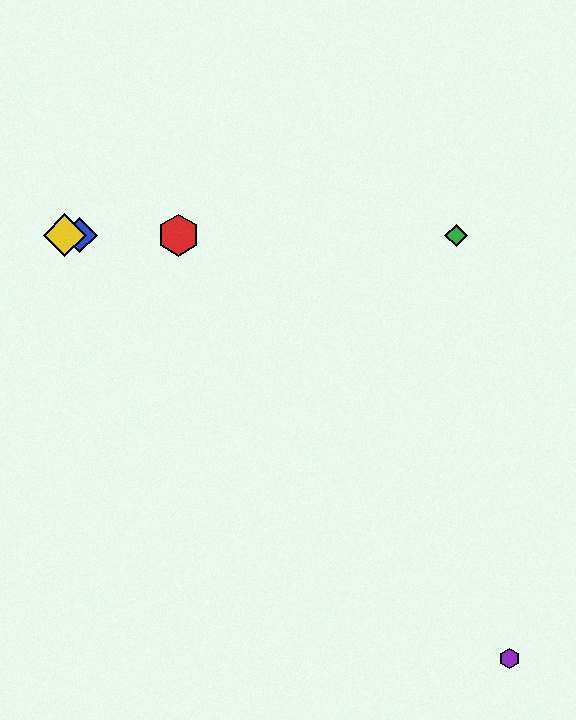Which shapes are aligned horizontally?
The red hexagon, the blue diamond, the green diamond, the yellow diamond are aligned horizontally.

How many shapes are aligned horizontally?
4 shapes (the red hexagon, the blue diamond, the green diamond, the yellow diamond) are aligned horizontally.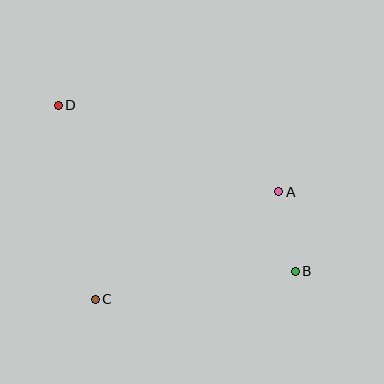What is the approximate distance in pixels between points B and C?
The distance between B and C is approximately 202 pixels.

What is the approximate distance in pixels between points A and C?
The distance between A and C is approximately 212 pixels.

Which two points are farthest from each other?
Points B and D are farthest from each other.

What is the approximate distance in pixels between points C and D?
The distance between C and D is approximately 198 pixels.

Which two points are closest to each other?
Points A and B are closest to each other.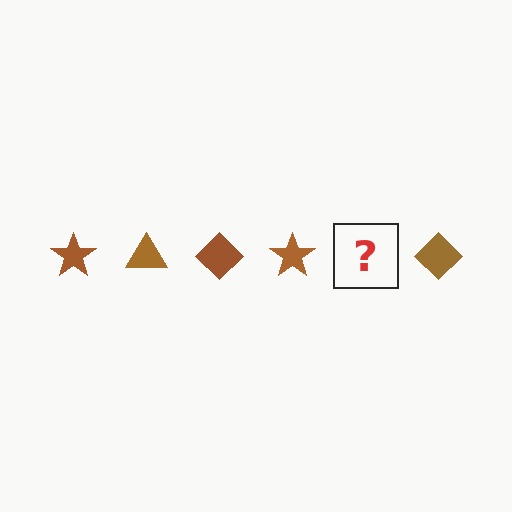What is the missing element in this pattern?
The missing element is a brown triangle.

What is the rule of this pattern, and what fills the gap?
The rule is that the pattern cycles through star, triangle, diamond shapes in brown. The gap should be filled with a brown triangle.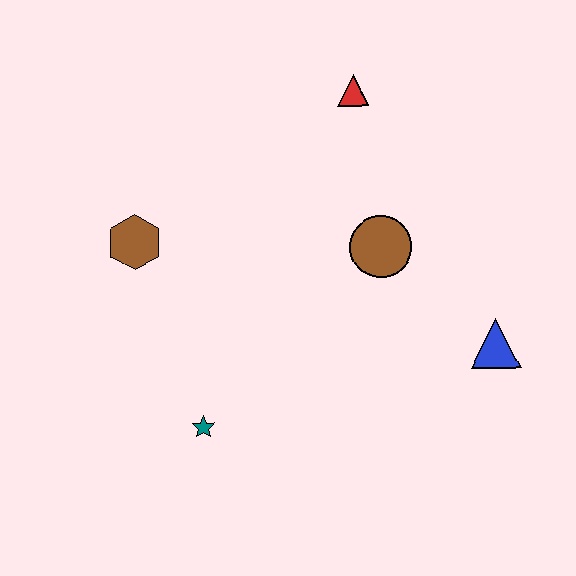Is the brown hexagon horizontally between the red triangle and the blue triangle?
No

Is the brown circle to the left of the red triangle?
No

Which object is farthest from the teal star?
The red triangle is farthest from the teal star.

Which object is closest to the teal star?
The brown hexagon is closest to the teal star.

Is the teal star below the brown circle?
Yes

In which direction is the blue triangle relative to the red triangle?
The blue triangle is below the red triangle.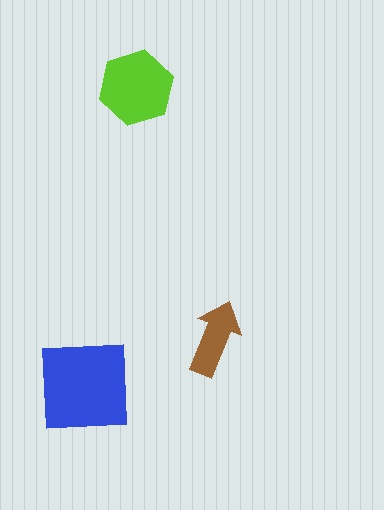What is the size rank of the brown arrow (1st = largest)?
3rd.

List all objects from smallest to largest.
The brown arrow, the lime hexagon, the blue square.